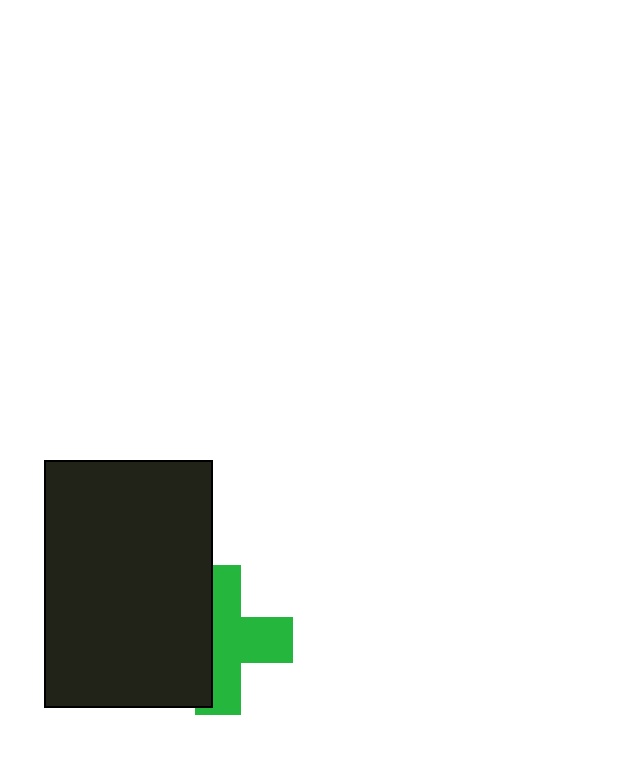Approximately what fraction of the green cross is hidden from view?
Roughly 42% of the green cross is hidden behind the black rectangle.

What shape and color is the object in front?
The object in front is a black rectangle.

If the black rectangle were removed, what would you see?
You would see the complete green cross.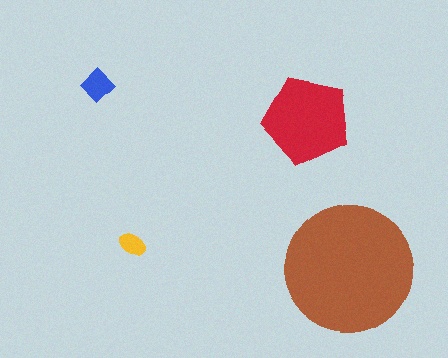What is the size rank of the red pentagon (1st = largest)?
2nd.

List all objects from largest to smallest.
The brown circle, the red pentagon, the blue diamond, the yellow ellipse.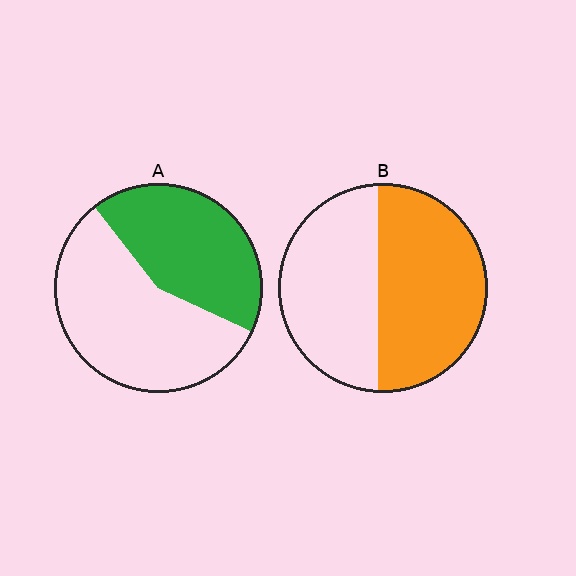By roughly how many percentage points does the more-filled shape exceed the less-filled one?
By roughly 10 percentage points (B over A).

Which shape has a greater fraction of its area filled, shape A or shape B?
Shape B.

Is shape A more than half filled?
No.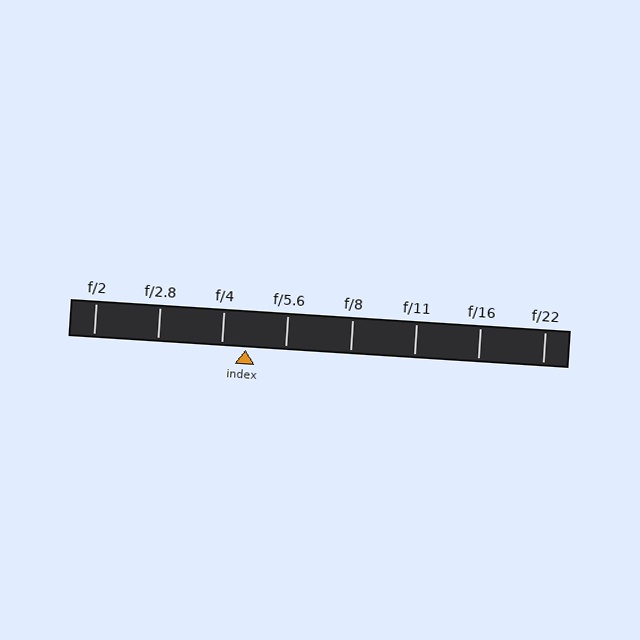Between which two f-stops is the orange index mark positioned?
The index mark is between f/4 and f/5.6.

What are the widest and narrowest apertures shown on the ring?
The widest aperture shown is f/2 and the narrowest is f/22.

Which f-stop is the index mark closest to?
The index mark is closest to f/4.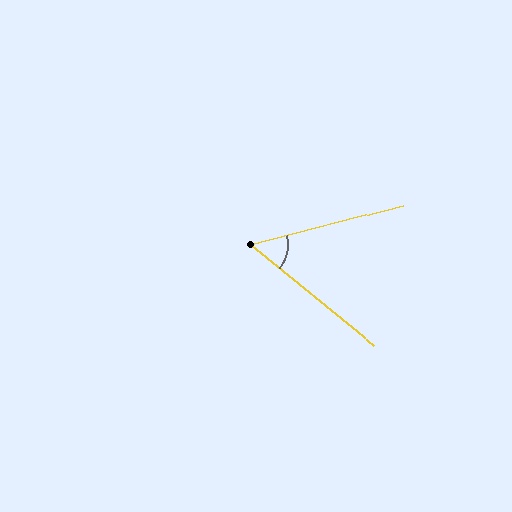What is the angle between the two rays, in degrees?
Approximately 54 degrees.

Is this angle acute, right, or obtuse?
It is acute.